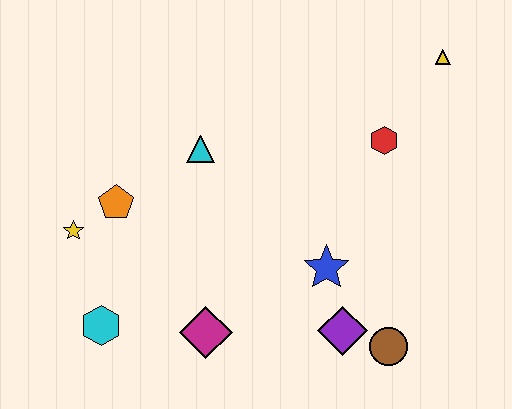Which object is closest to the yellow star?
The orange pentagon is closest to the yellow star.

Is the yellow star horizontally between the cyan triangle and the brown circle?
No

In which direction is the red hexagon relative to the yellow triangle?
The red hexagon is below the yellow triangle.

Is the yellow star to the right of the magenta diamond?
No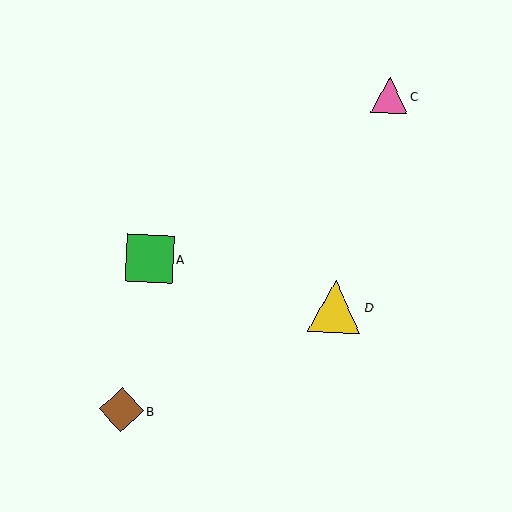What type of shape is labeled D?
Shape D is a yellow triangle.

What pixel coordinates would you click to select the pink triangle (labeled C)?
Click at (390, 95) to select the pink triangle C.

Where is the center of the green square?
The center of the green square is at (150, 259).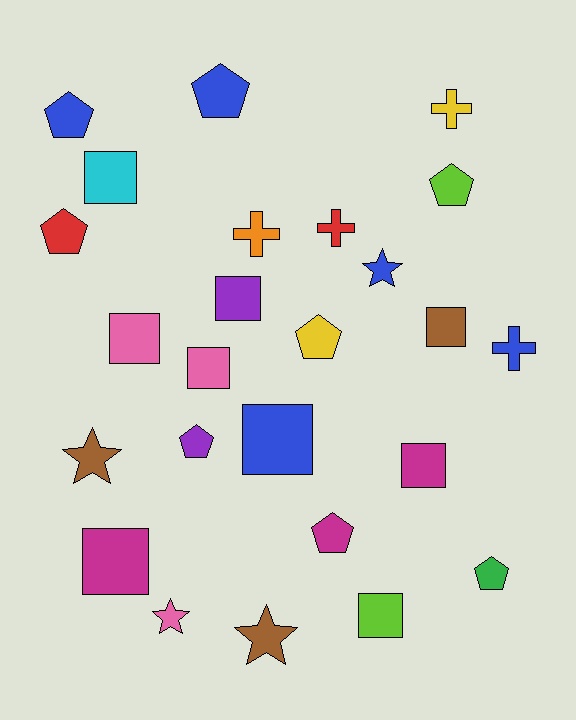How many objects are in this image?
There are 25 objects.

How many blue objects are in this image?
There are 5 blue objects.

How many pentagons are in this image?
There are 8 pentagons.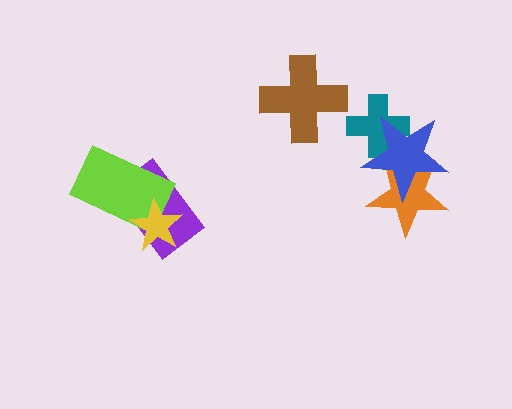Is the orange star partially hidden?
Yes, it is partially covered by another shape.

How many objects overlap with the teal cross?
1 object overlaps with the teal cross.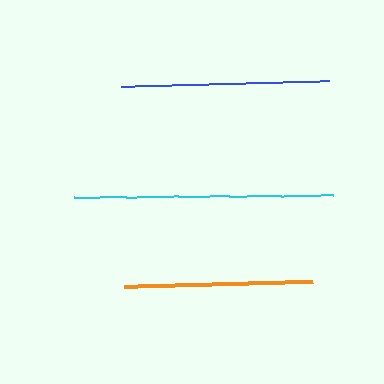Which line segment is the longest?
The cyan line is the longest at approximately 259 pixels.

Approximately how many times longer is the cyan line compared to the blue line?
The cyan line is approximately 1.3 times the length of the blue line.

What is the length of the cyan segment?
The cyan segment is approximately 259 pixels long.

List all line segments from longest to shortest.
From longest to shortest: cyan, blue, orange.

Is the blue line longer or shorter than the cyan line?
The cyan line is longer than the blue line.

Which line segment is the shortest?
The orange line is the shortest at approximately 189 pixels.